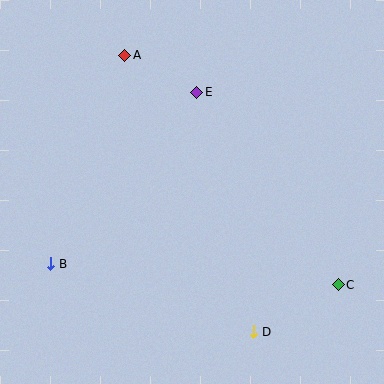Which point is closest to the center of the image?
Point E at (197, 92) is closest to the center.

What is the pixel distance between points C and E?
The distance between C and E is 239 pixels.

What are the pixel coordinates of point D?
Point D is at (254, 332).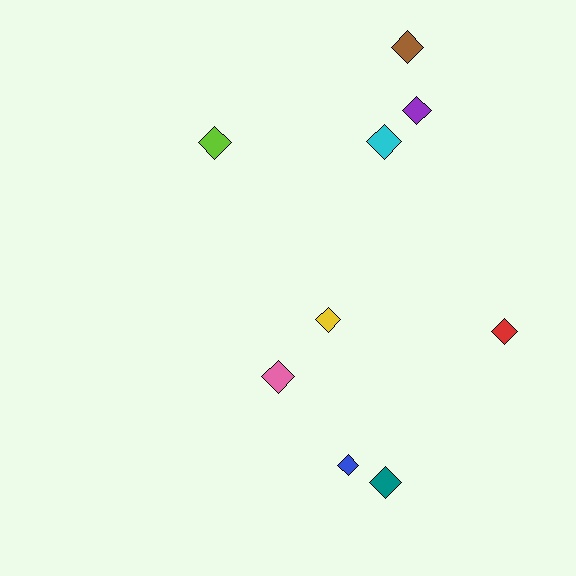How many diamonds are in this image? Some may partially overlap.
There are 9 diamonds.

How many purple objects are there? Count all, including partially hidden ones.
There is 1 purple object.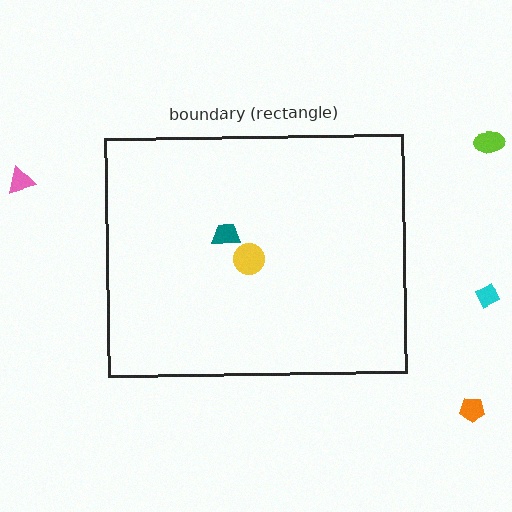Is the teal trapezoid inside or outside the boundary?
Inside.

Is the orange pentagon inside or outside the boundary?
Outside.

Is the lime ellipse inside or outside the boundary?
Outside.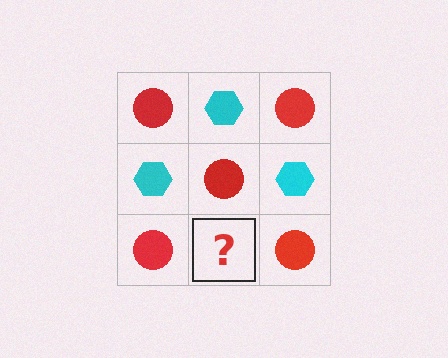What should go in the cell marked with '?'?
The missing cell should contain a cyan hexagon.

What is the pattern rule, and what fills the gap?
The rule is that it alternates red circle and cyan hexagon in a checkerboard pattern. The gap should be filled with a cyan hexagon.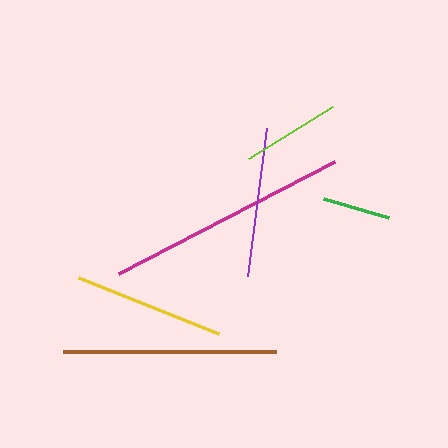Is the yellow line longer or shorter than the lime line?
The yellow line is longer than the lime line.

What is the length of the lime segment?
The lime segment is approximately 99 pixels long.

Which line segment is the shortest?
The green line is the shortest at approximately 67 pixels.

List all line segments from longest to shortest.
From longest to shortest: magenta, brown, yellow, purple, lime, green.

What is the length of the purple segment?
The purple segment is approximately 150 pixels long.